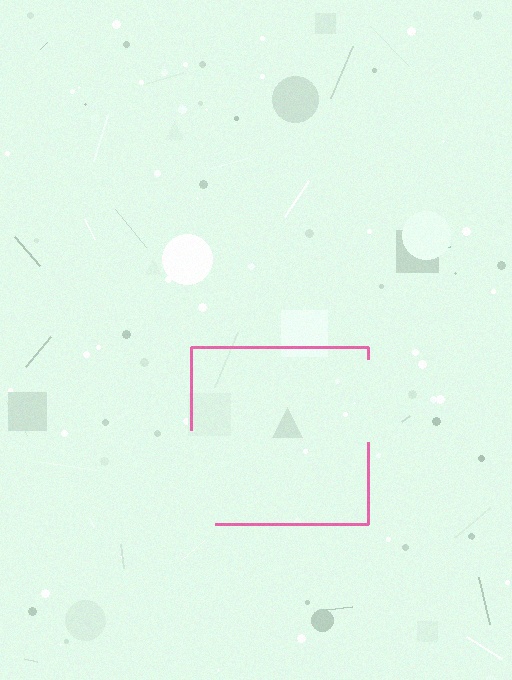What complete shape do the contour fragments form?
The contour fragments form a square.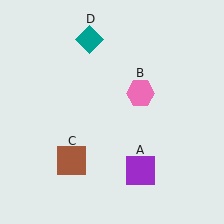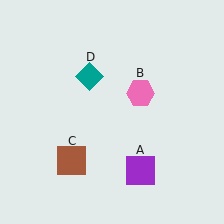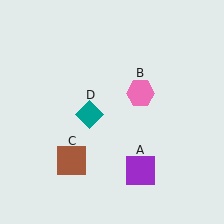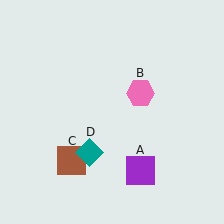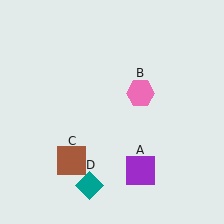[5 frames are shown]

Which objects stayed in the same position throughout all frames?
Purple square (object A) and pink hexagon (object B) and brown square (object C) remained stationary.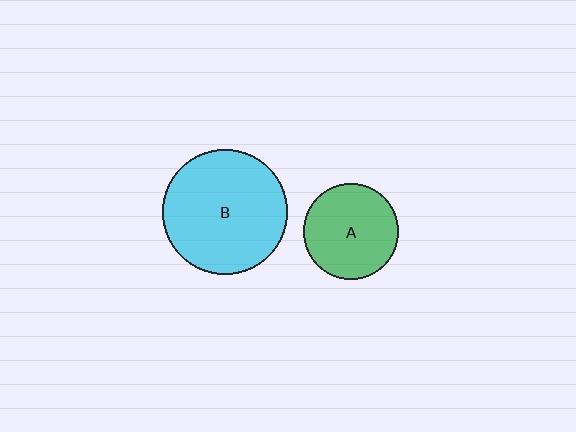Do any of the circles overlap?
No, none of the circles overlap.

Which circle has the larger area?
Circle B (cyan).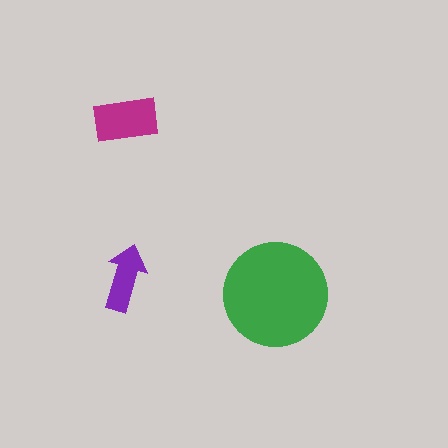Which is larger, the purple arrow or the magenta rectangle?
The magenta rectangle.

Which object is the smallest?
The purple arrow.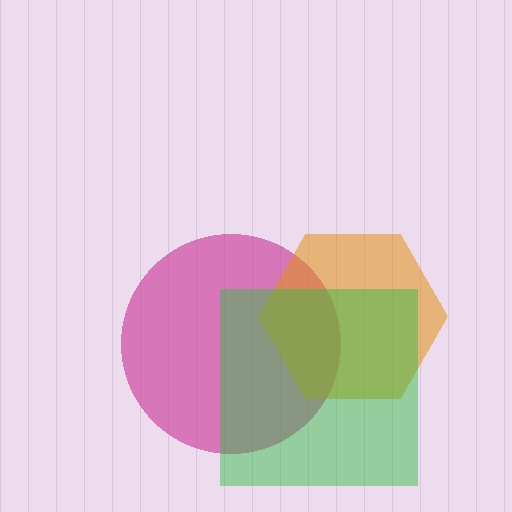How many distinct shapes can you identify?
There are 3 distinct shapes: a magenta circle, an orange hexagon, a green square.